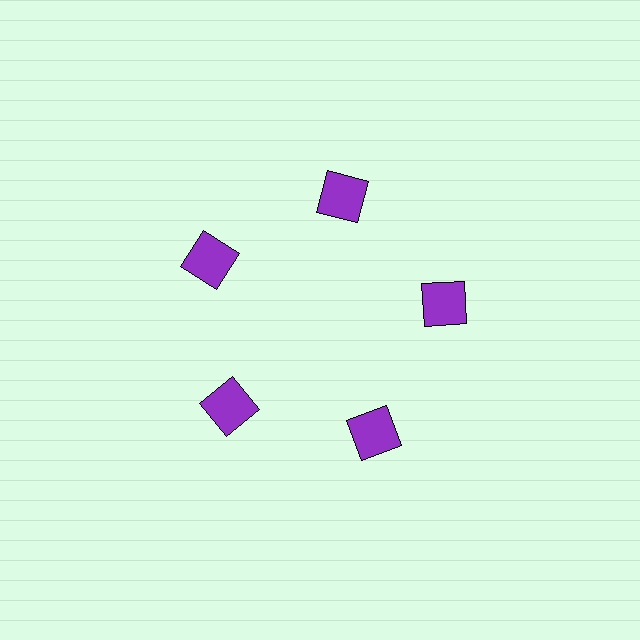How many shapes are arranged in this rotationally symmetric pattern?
There are 5 shapes, arranged in 5 groups of 1.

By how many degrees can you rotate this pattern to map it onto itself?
The pattern maps onto itself every 72 degrees of rotation.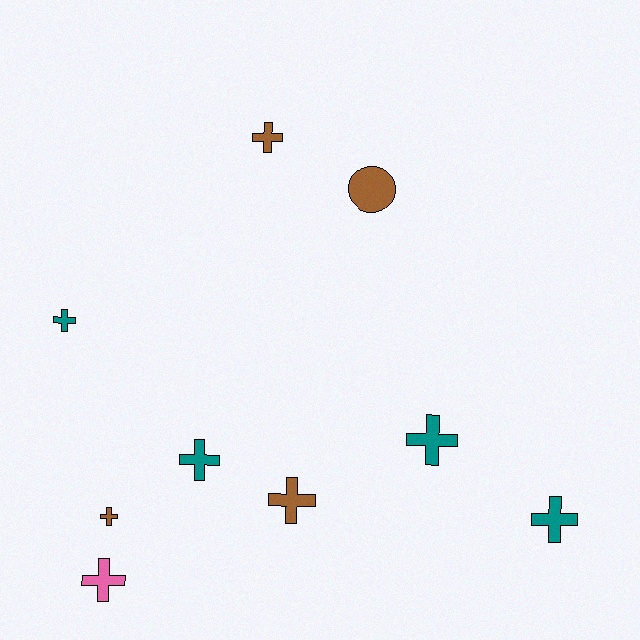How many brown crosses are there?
There are 3 brown crosses.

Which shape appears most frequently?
Cross, with 8 objects.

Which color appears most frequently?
Teal, with 4 objects.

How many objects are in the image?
There are 9 objects.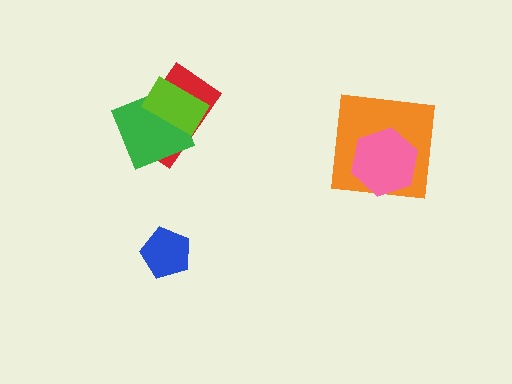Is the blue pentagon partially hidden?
No, no other shape covers it.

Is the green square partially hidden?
Yes, it is partially covered by another shape.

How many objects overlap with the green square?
2 objects overlap with the green square.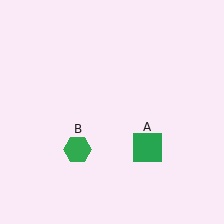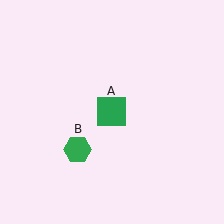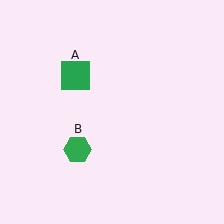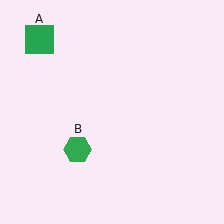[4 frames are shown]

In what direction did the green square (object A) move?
The green square (object A) moved up and to the left.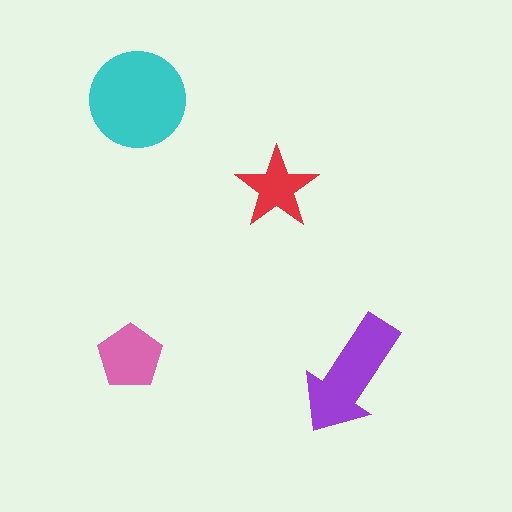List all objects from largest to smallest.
The cyan circle, the purple arrow, the pink pentagon, the red star.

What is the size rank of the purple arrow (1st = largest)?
2nd.